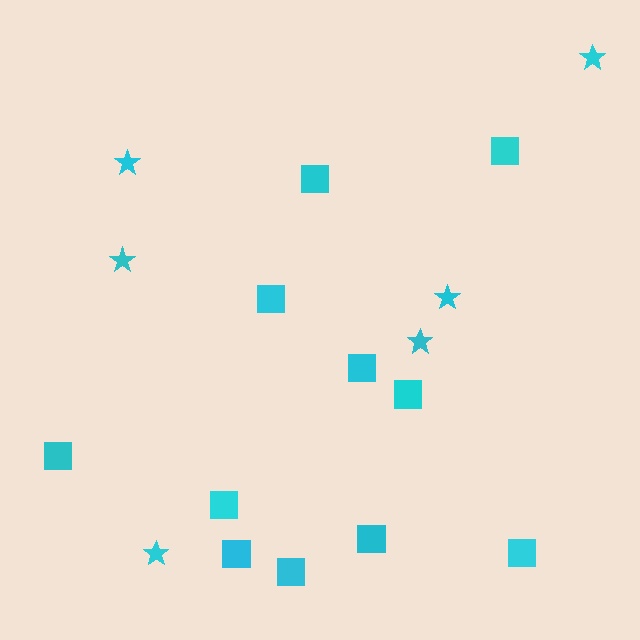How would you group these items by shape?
There are 2 groups: one group of stars (6) and one group of squares (11).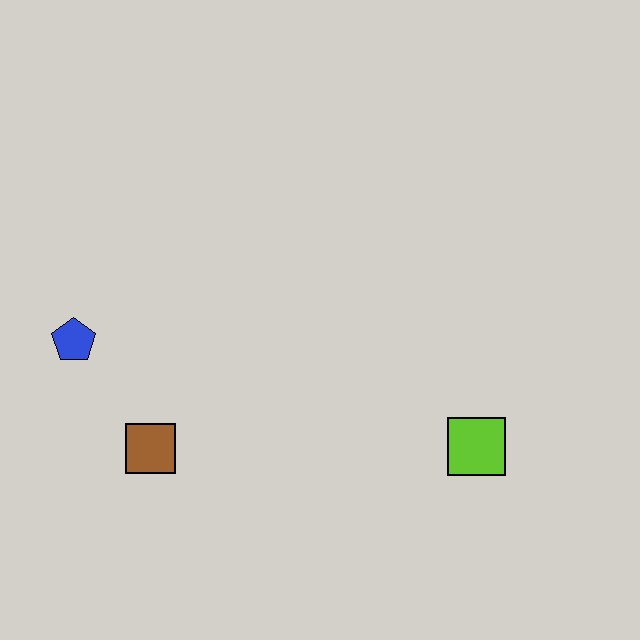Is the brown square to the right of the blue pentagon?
Yes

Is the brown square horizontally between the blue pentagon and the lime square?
Yes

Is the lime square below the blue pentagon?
Yes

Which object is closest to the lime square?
The brown square is closest to the lime square.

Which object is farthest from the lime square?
The blue pentagon is farthest from the lime square.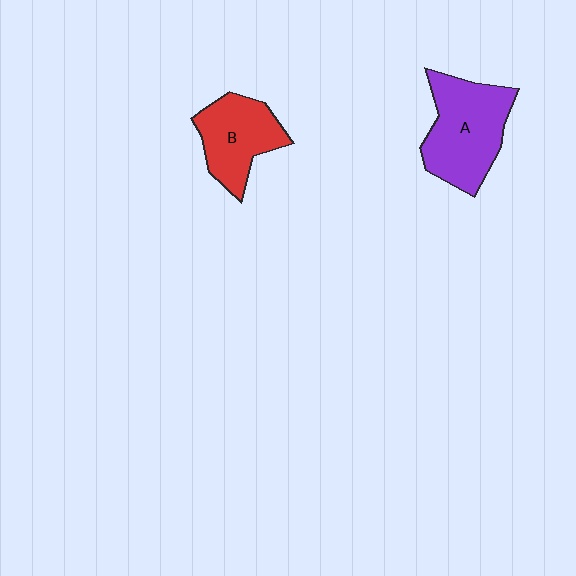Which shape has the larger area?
Shape A (purple).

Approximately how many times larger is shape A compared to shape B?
Approximately 1.3 times.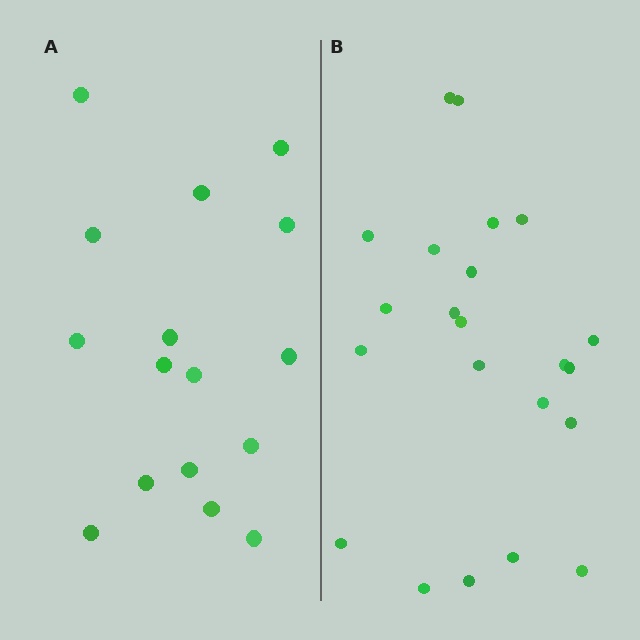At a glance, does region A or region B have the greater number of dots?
Region B (the right region) has more dots.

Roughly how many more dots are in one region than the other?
Region B has about 6 more dots than region A.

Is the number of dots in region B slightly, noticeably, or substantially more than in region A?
Region B has noticeably more, but not dramatically so. The ratio is roughly 1.4 to 1.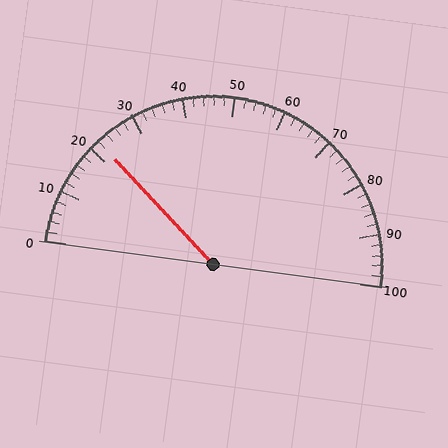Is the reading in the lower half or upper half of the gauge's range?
The reading is in the lower half of the range (0 to 100).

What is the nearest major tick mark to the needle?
The nearest major tick mark is 20.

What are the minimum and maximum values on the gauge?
The gauge ranges from 0 to 100.